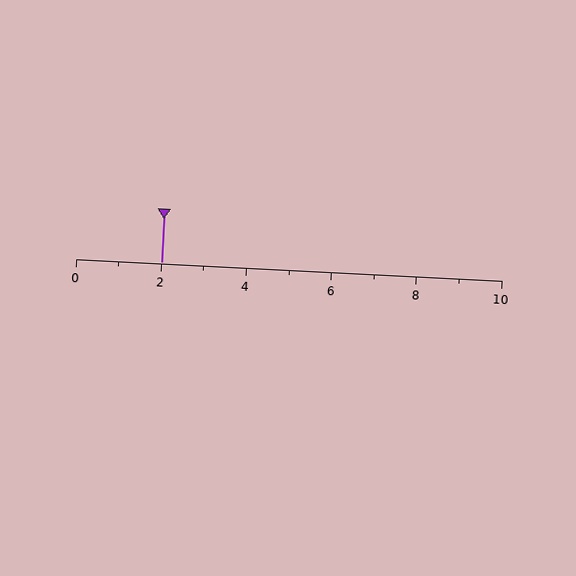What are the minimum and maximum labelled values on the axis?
The axis runs from 0 to 10.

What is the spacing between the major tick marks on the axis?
The major ticks are spaced 2 apart.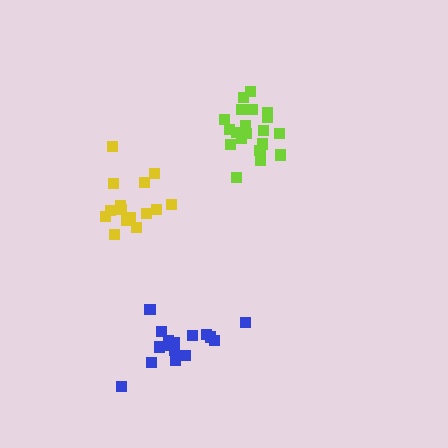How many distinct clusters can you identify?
There are 3 distinct clusters.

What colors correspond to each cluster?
The clusters are colored: blue, lime, yellow.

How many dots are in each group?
Group 1: 16 dots, Group 2: 20 dots, Group 3: 15 dots (51 total).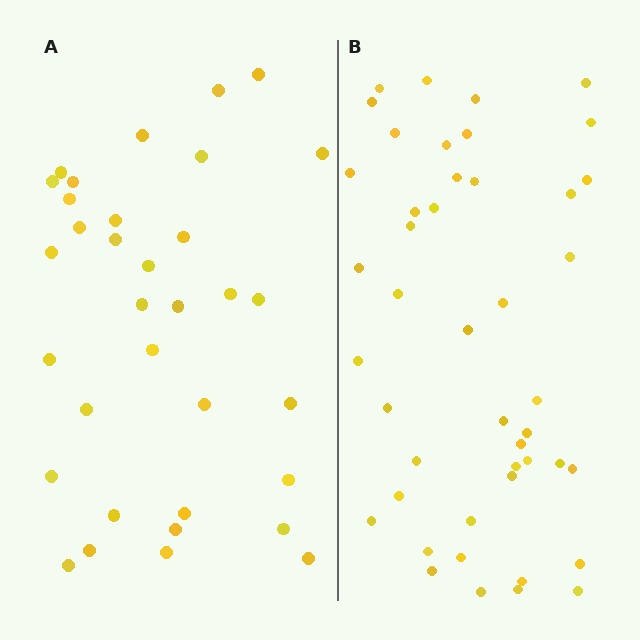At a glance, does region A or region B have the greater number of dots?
Region B (the right region) has more dots.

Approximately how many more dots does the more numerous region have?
Region B has roughly 12 or so more dots than region A.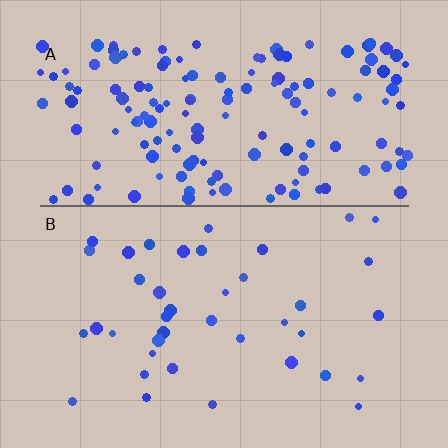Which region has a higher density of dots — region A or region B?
A (the top).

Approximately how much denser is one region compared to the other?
Approximately 3.9× — region A over region B.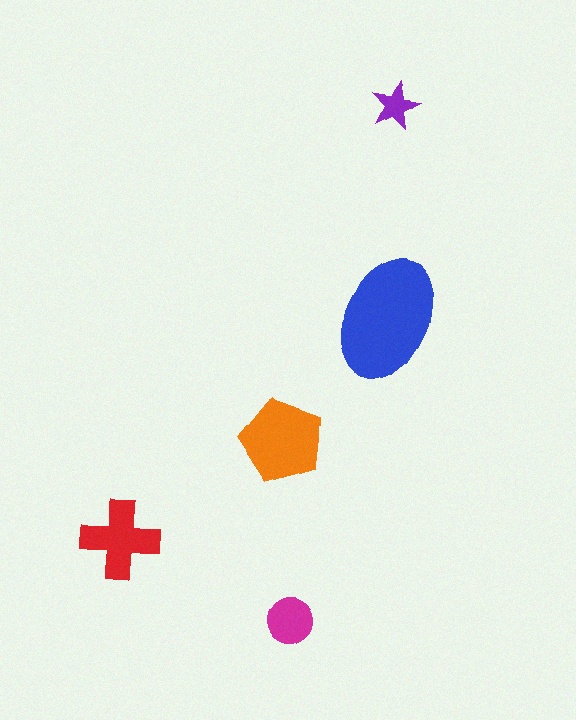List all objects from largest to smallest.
The blue ellipse, the orange pentagon, the red cross, the magenta circle, the purple star.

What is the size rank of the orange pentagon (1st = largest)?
2nd.